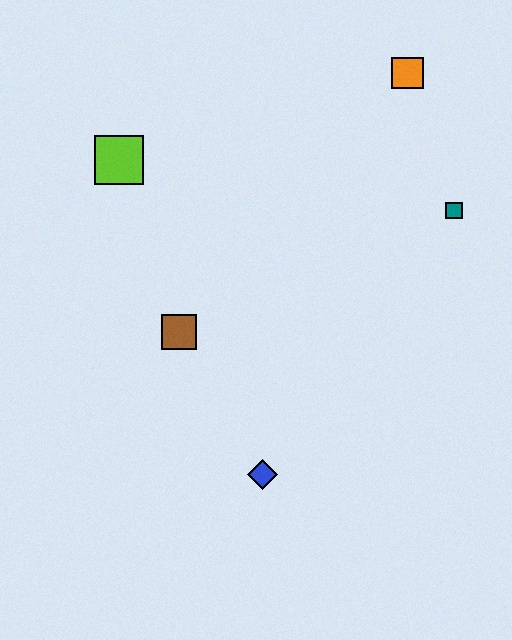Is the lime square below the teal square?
No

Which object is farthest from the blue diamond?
The orange square is farthest from the blue diamond.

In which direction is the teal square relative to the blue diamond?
The teal square is above the blue diamond.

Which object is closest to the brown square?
The blue diamond is closest to the brown square.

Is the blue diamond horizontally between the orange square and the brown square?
Yes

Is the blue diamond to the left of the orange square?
Yes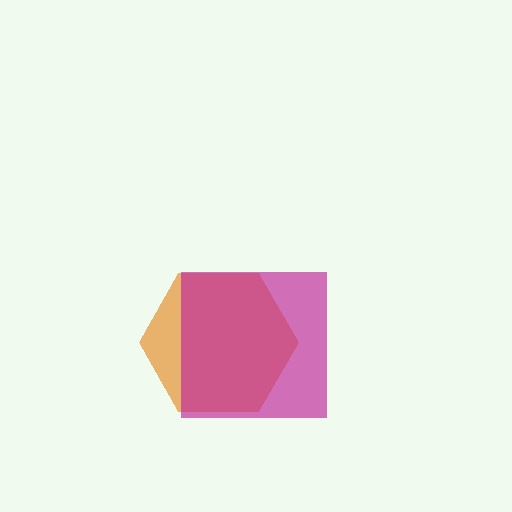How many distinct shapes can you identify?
There are 2 distinct shapes: an orange hexagon, a magenta square.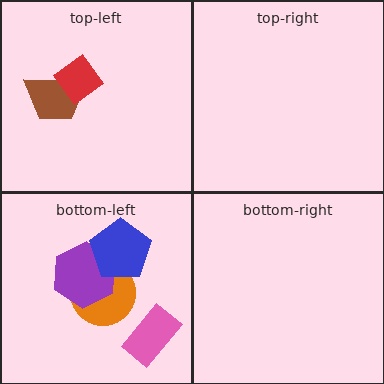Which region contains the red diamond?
The top-left region.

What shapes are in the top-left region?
The brown trapezoid, the red diamond.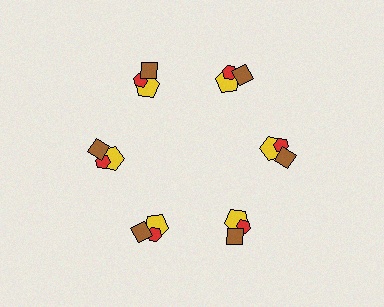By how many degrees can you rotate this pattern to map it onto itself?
The pattern maps onto itself every 60 degrees of rotation.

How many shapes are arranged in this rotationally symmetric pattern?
There are 18 shapes, arranged in 6 groups of 3.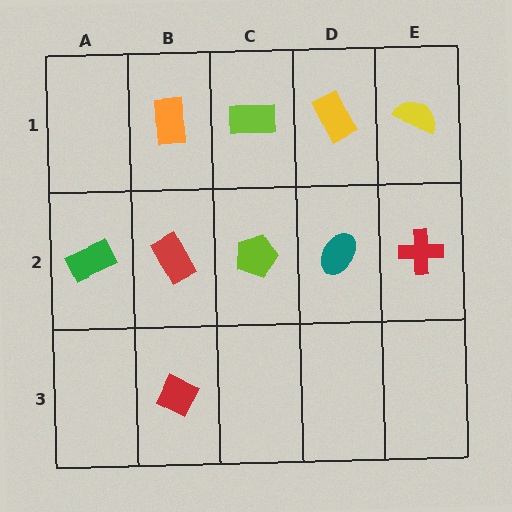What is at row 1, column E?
A yellow semicircle.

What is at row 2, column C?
A lime pentagon.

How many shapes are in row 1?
4 shapes.